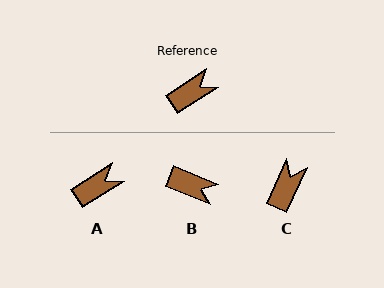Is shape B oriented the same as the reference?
No, it is off by about 54 degrees.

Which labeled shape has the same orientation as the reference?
A.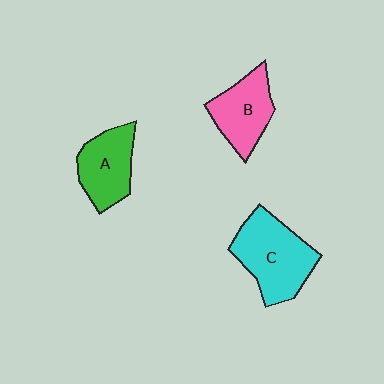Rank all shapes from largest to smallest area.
From largest to smallest: C (cyan), A (green), B (pink).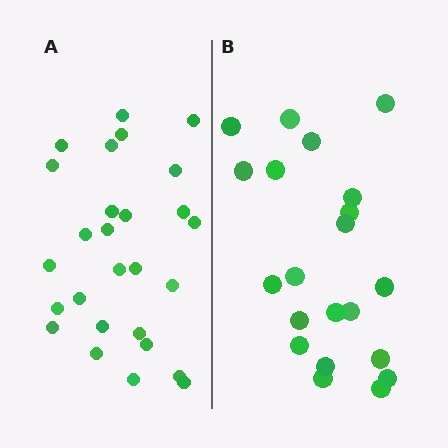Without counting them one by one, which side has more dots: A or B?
Region A (the left region) has more dots.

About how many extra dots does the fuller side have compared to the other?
Region A has about 6 more dots than region B.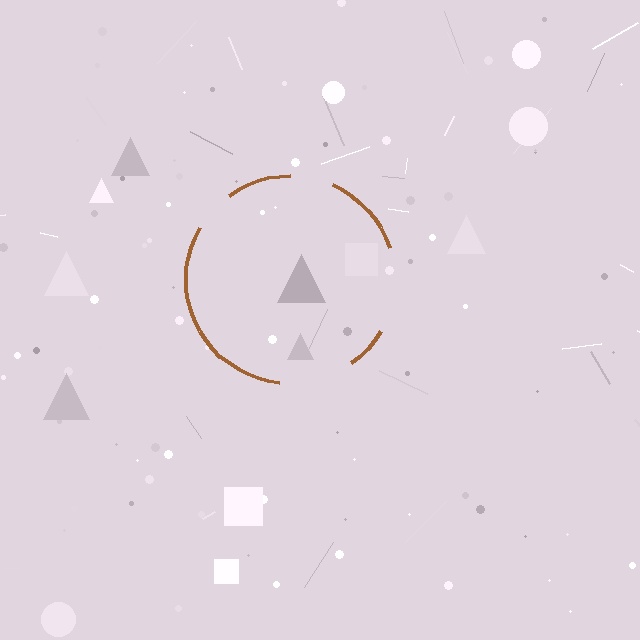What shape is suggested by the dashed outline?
The dashed outline suggests a circle.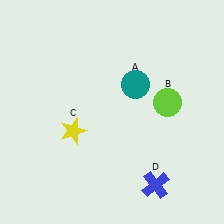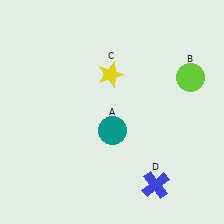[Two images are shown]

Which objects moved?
The objects that moved are: the teal circle (A), the lime circle (B), the yellow star (C).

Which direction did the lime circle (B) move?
The lime circle (B) moved up.